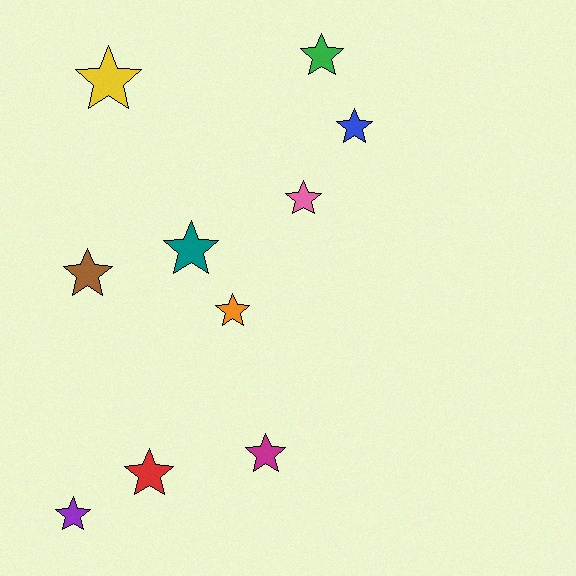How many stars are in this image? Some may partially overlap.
There are 10 stars.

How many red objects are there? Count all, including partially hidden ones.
There is 1 red object.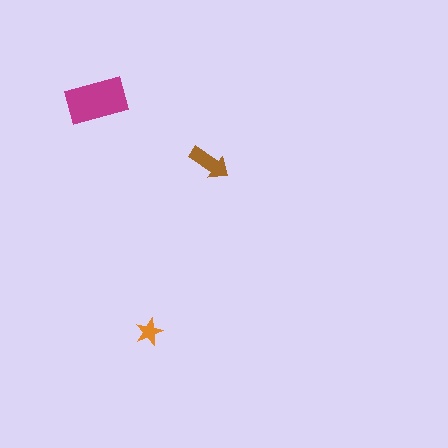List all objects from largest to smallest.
The magenta rectangle, the brown arrow, the orange star.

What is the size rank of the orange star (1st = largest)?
3rd.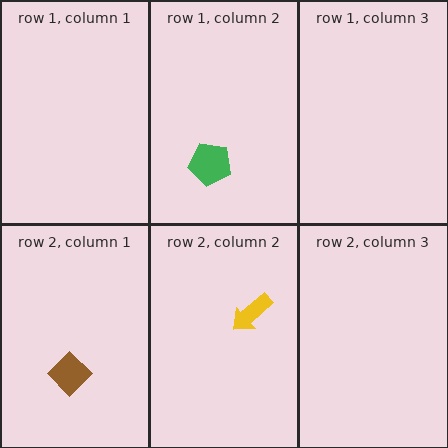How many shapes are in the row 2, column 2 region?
1.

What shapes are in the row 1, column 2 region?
The green pentagon.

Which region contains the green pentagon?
The row 1, column 2 region.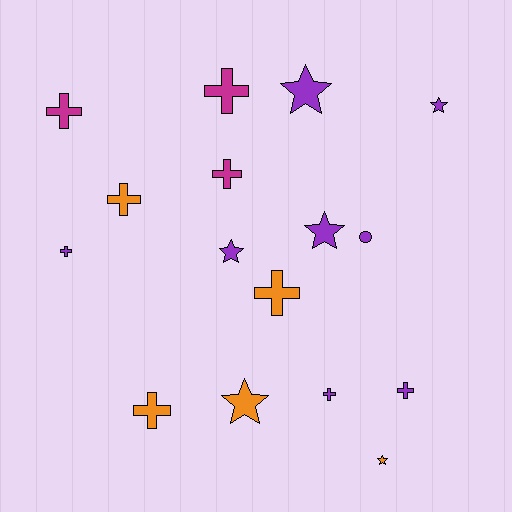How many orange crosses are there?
There are 3 orange crosses.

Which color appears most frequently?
Purple, with 8 objects.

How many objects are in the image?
There are 16 objects.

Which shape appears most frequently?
Cross, with 9 objects.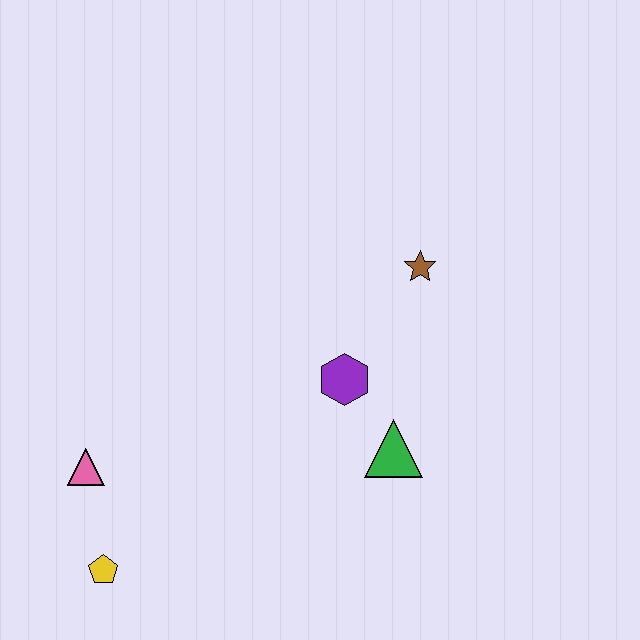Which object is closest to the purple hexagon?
The green triangle is closest to the purple hexagon.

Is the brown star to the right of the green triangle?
Yes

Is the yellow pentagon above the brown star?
No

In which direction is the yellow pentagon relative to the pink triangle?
The yellow pentagon is below the pink triangle.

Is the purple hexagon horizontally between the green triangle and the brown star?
No